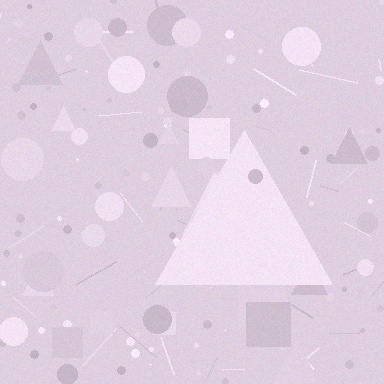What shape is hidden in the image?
A triangle is hidden in the image.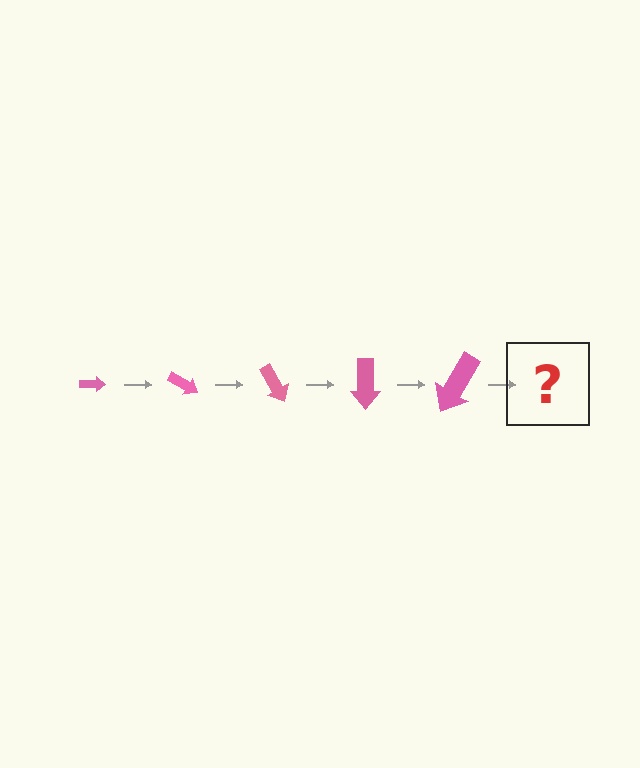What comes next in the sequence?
The next element should be an arrow, larger than the previous one and rotated 150 degrees from the start.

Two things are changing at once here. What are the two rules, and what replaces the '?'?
The two rules are that the arrow grows larger each step and it rotates 30 degrees each step. The '?' should be an arrow, larger than the previous one and rotated 150 degrees from the start.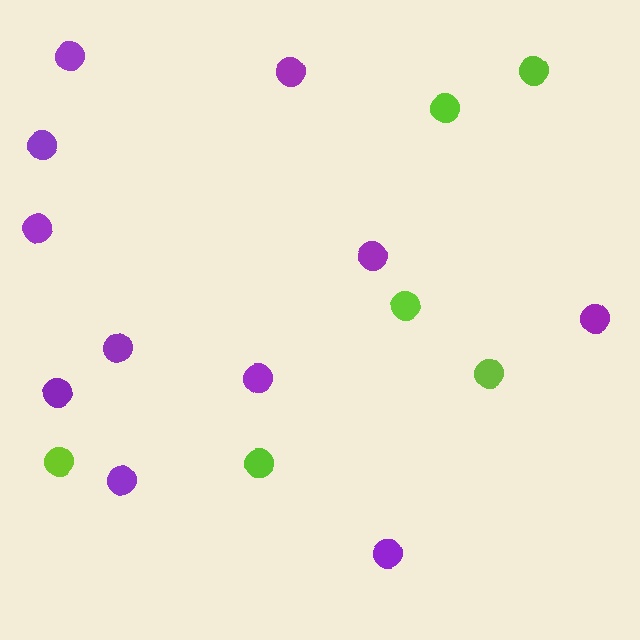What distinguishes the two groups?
There are 2 groups: one group of purple circles (11) and one group of lime circles (6).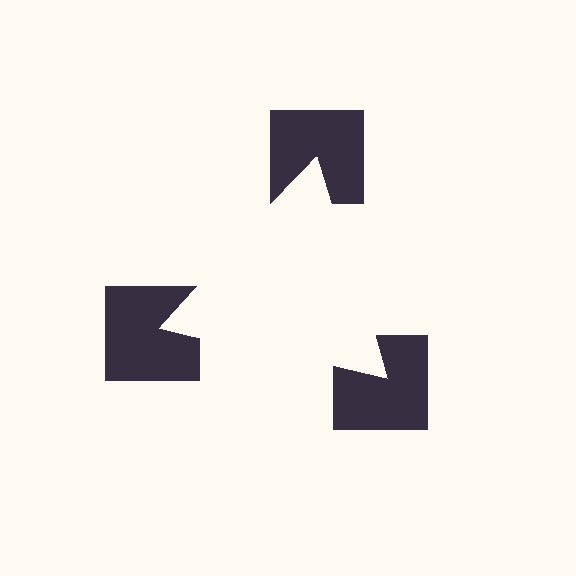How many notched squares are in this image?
There are 3 — one at each vertex of the illusory triangle.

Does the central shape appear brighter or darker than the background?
It typically appears slightly brighter than the background, even though no actual brightness change is drawn.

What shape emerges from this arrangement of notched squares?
An illusory triangle — its edges are inferred from the aligned wedge cuts in the notched squares, not physically drawn.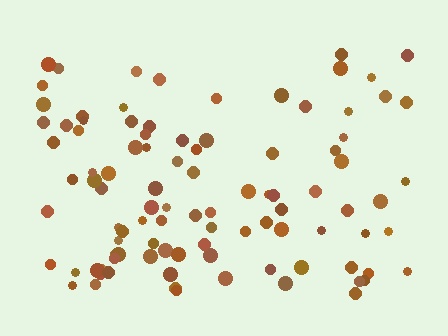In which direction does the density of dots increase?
From top to bottom, with the bottom side densest.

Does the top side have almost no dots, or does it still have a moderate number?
Still a moderate number, just noticeably fewer than the bottom.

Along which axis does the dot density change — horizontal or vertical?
Vertical.